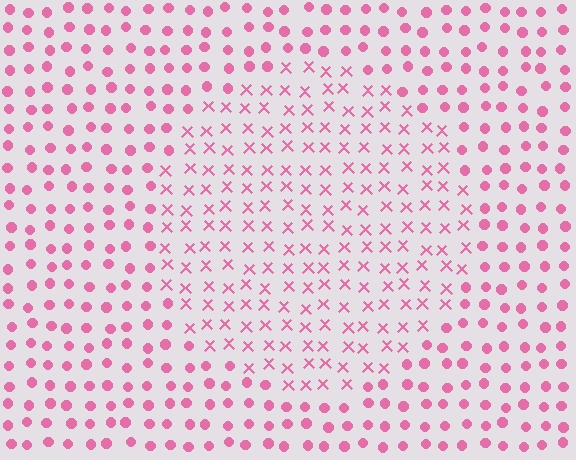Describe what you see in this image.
The image is filled with small pink elements arranged in a uniform grid. A circle-shaped region contains X marks, while the surrounding area contains circles. The boundary is defined purely by the change in element shape.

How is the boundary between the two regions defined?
The boundary is defined by a change in element shape: X marks inside vs. circles outside. All elements share the same color and spacing.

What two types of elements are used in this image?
The image uses X marks inside the circle region and circles outside it.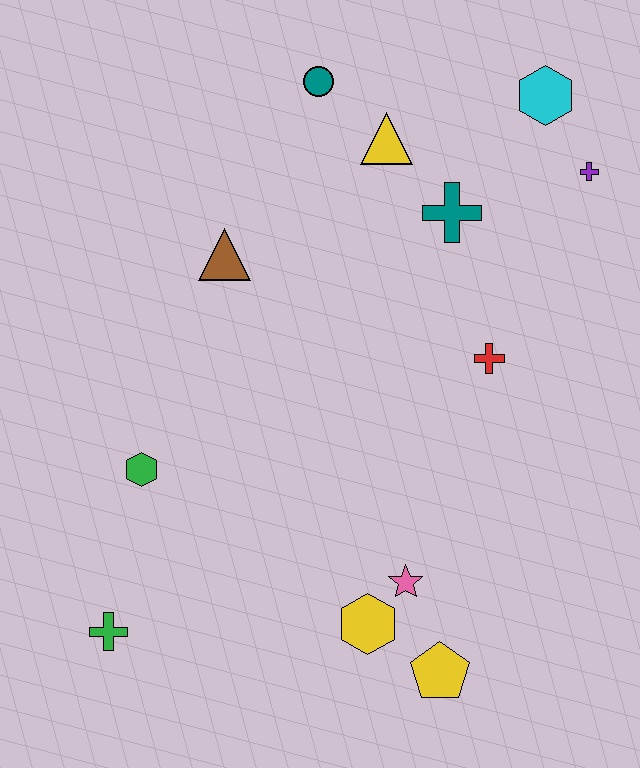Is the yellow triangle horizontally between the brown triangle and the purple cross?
Yes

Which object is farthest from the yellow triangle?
The green cross is farthest from the yellow triangle.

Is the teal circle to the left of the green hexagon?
No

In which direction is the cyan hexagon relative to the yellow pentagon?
The cyan hexagon is above the yellow pentagon.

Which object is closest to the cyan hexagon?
The purple cross is closest to the cyan hexagon.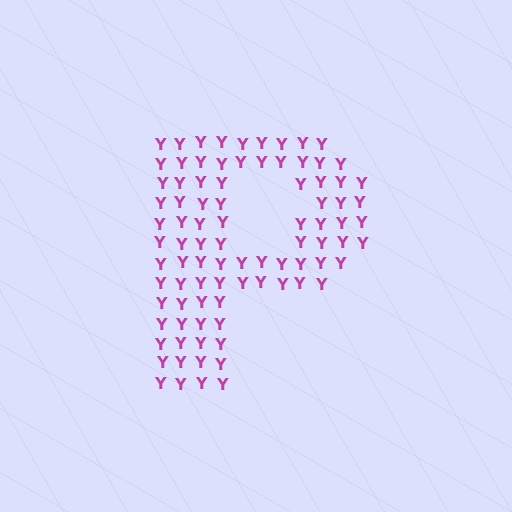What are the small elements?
The small elements are letter Y's.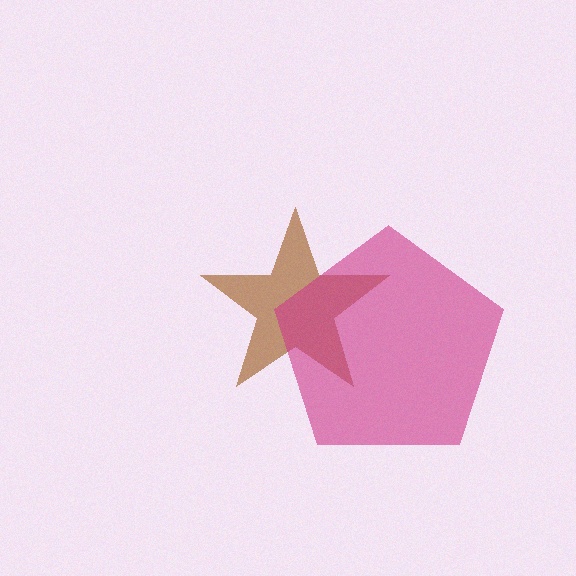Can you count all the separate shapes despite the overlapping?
Yes, there are 2 separate shapes.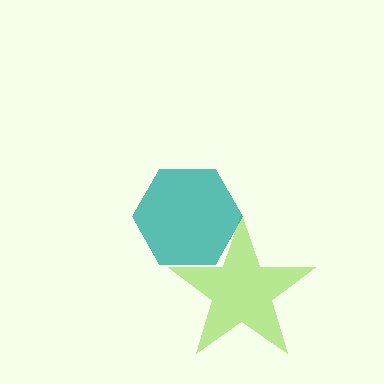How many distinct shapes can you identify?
There are 2 distinct shapes: a lime star, a teal hexagon.